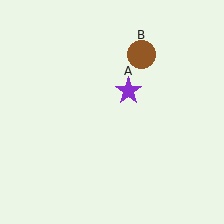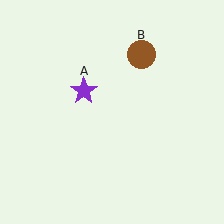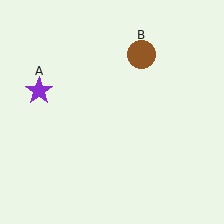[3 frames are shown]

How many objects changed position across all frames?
1 object changed position: purple star (object A).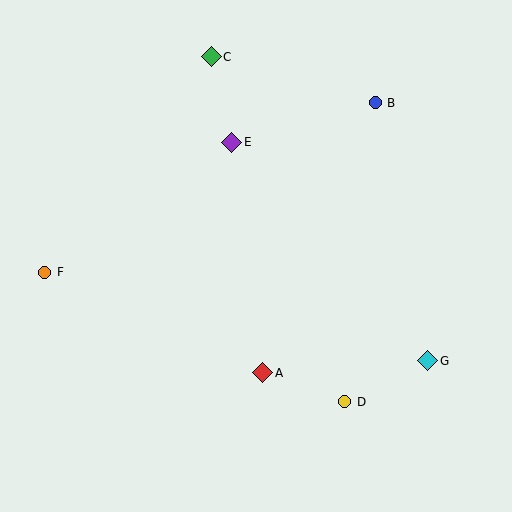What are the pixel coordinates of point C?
Point C is at (211, 57).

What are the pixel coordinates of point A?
Point A is at (263, 373).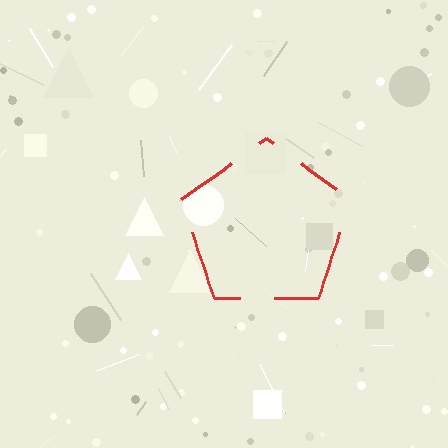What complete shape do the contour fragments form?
The contour fragments form a pentagon.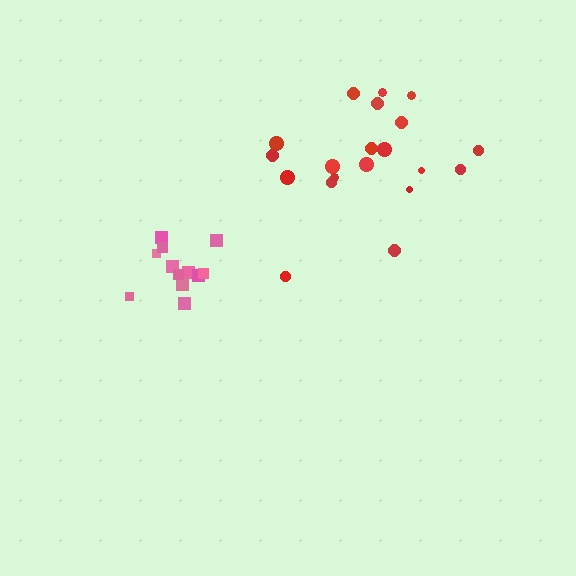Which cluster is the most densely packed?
Pink.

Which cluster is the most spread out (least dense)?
Red.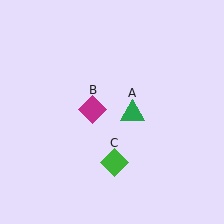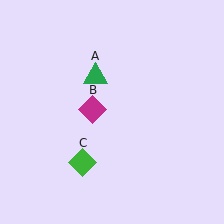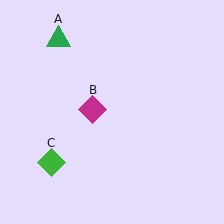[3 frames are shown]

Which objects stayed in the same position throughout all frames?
Magenta diamond (object B) remained stationary.